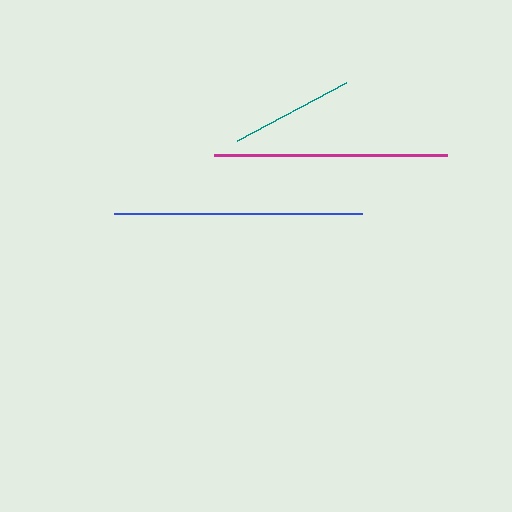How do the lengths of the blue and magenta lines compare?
The blue and magenta lines are approximately the same length.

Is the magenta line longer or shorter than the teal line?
The magenta line is longer than the teal line.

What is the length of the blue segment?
The blue segment is approximately 249 pixels long.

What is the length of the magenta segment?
The magenta segment is approximately 233 pixels long.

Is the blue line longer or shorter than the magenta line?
The blue line is longer than the magenta line.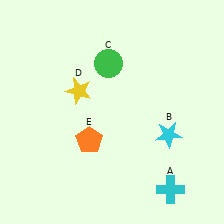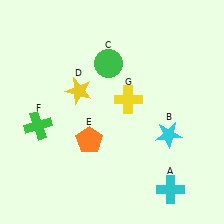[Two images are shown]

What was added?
A green cross (F), a yellow cross (G) were added in Image 2.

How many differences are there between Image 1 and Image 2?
There are 2 differences between the two images.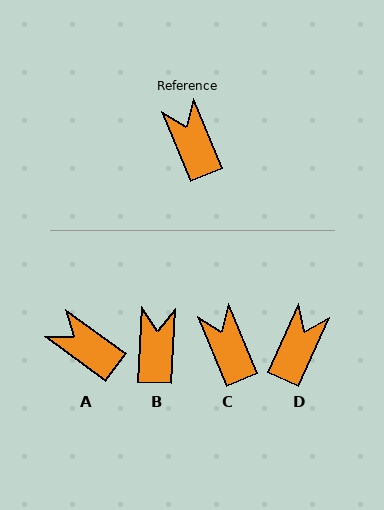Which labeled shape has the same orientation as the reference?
C.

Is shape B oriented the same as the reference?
No, it is off by about 25 degrees.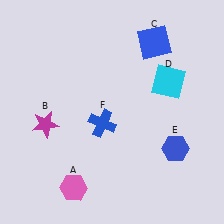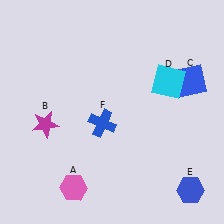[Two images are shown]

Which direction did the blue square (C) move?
The blue square (C) moved down.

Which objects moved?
The objects that moved are: the blue square (C), the blue hexagon (E).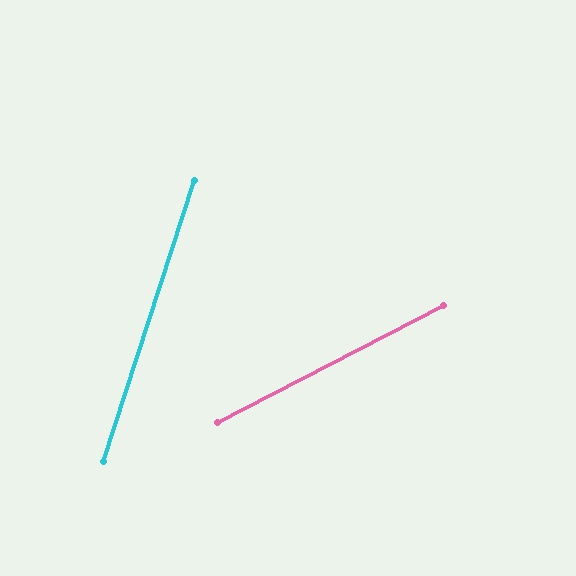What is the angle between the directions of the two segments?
Approximately 45 degrees.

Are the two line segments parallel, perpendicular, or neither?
Neither parallel nor perpendicular — they differ by about 45°.